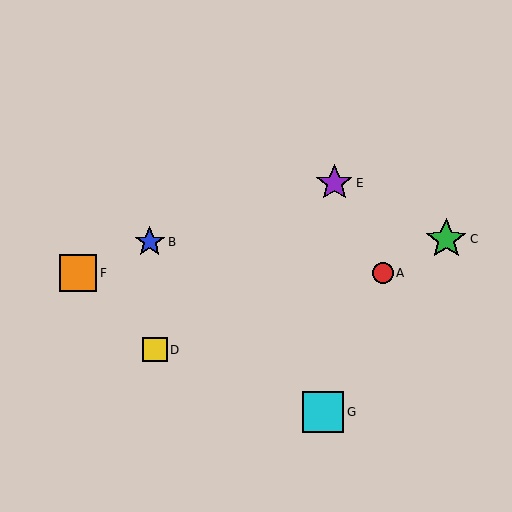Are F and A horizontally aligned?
Yes, both are at y≈273.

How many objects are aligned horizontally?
2 objects (A, F) are aligned horizontally.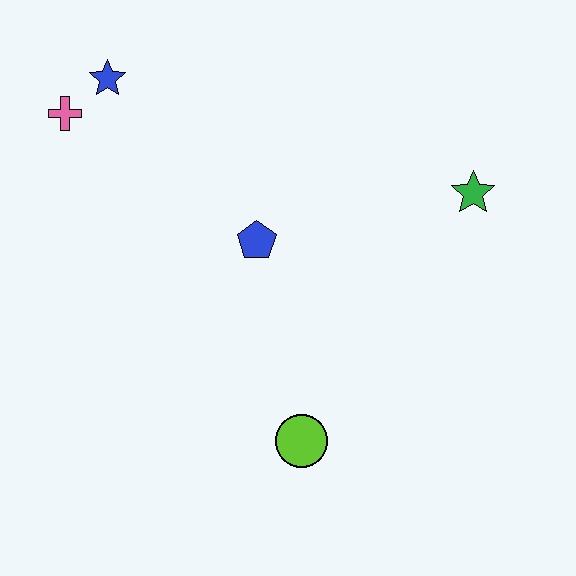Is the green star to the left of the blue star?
No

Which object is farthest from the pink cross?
The green star is farthest from the pink cross.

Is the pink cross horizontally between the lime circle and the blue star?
No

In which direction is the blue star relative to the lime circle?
The blue star is above the lime circle.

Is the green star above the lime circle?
Yes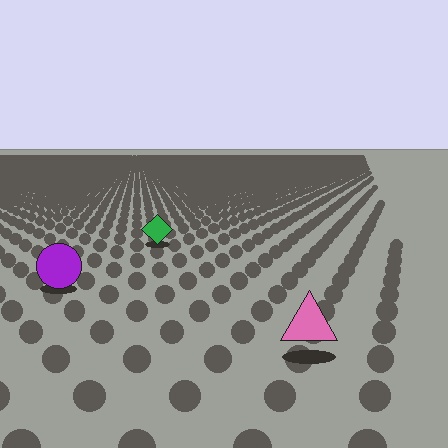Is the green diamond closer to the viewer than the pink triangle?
No. The pink triangle is closer — you can tell from the texture gradient: the ground texture is coarser near it.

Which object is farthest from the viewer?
The green diamond is farthest from the viewer. It appears smaller and the ground texture around it is denser.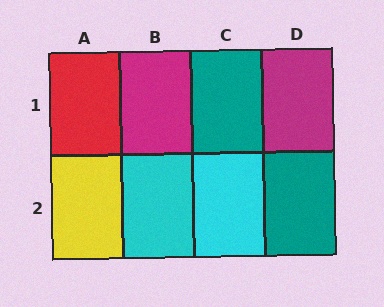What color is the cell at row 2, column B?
Cyan.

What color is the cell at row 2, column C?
Cyan.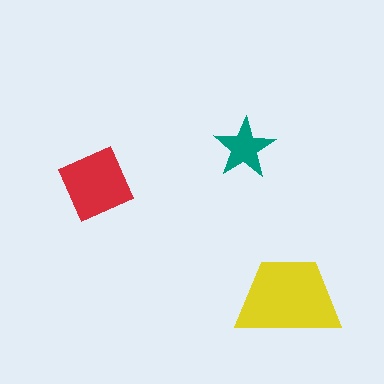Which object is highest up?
The teal star is topmost.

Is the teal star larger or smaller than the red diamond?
Smaller.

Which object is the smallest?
The teal star.